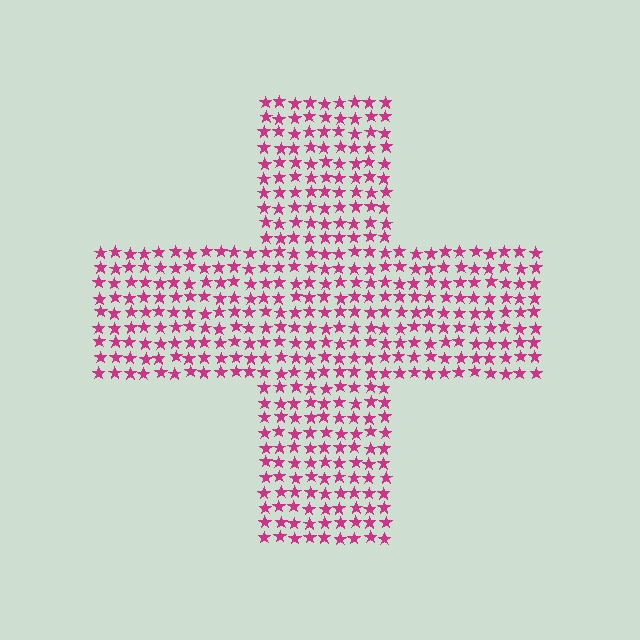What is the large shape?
The large shape is a cross.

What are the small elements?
The small elements are stars.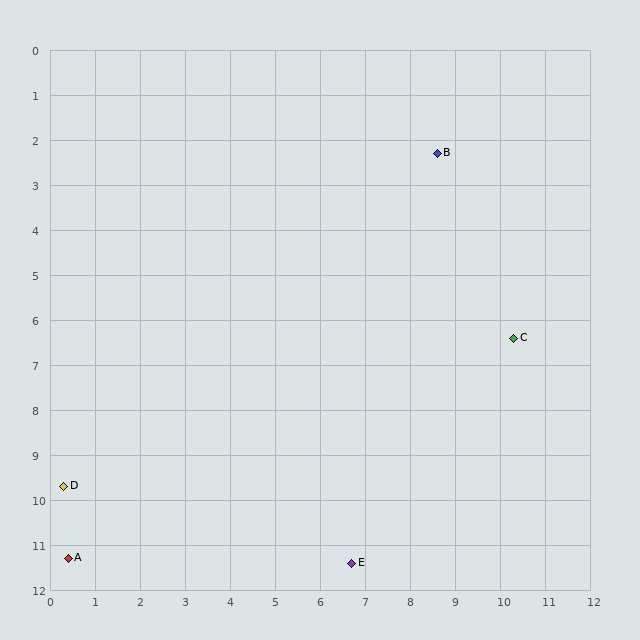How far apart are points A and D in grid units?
Points A and D are about 1.6 grid units apart.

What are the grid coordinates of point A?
Point A is at approximately (0.4, 11.3).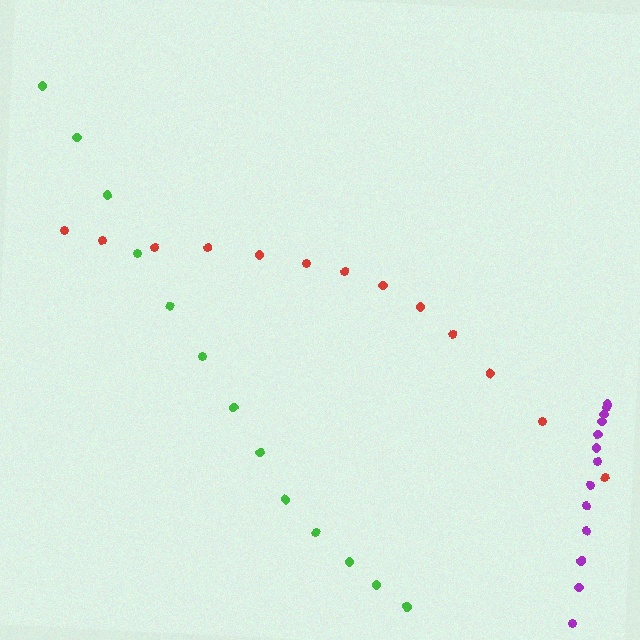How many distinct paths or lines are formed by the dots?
There are 3 distinct paths.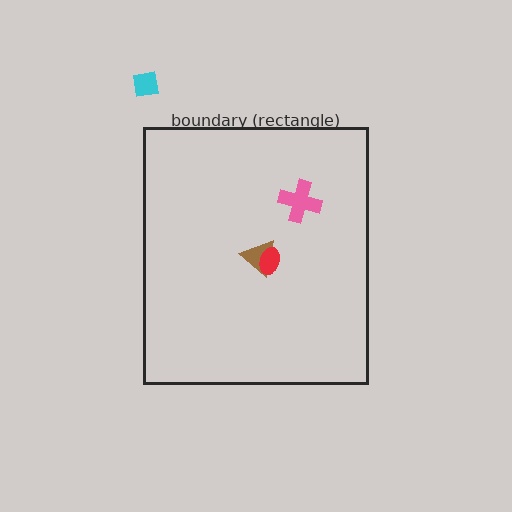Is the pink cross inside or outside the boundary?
Inside.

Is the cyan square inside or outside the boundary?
Outside.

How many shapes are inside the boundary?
3 inside, 1 outside.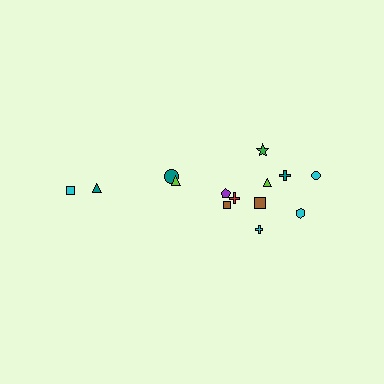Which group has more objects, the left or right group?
The right group.